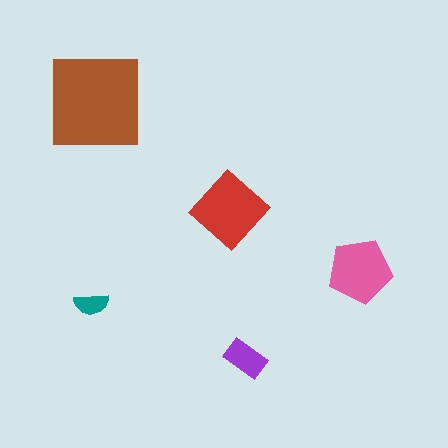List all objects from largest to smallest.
The brown square, the red diamond, the pink pentagon, the purple rectangle, the teal semicircle.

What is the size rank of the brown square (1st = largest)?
1st.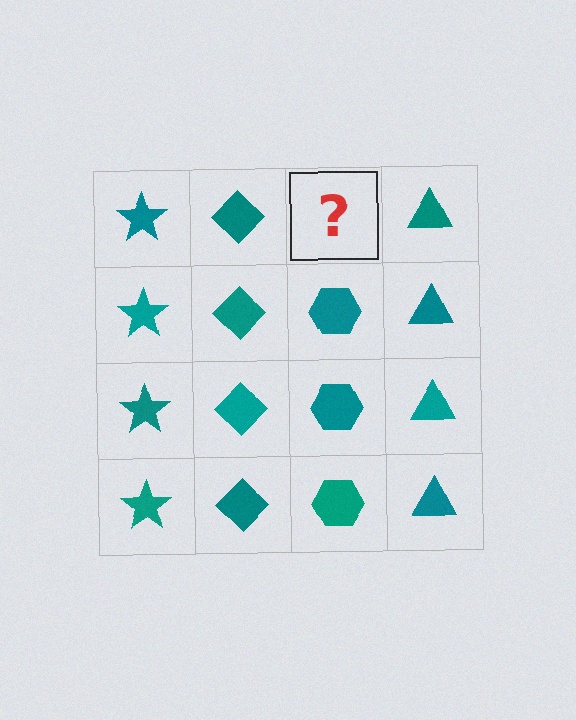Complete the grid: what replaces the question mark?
The question mark should be replaced with a teal hexagon.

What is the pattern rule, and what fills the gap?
The rule is that each column has a consistent shape. The gap should be filled with a teal hexagon.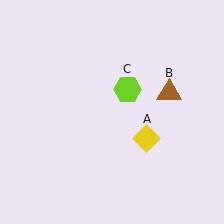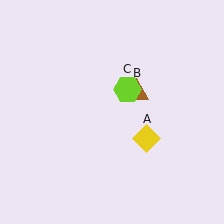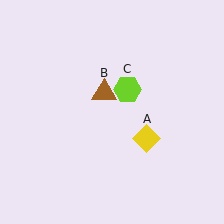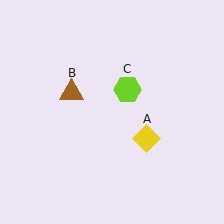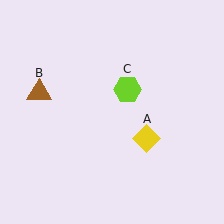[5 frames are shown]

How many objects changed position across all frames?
1 object changed position: brown triangle (object B).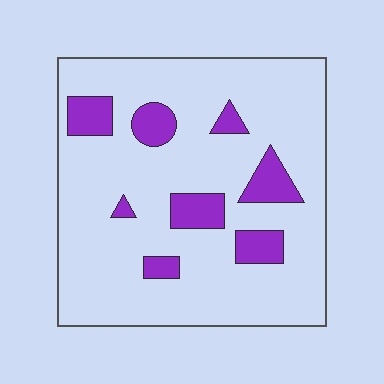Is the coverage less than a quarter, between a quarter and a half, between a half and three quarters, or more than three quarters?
Less than a quarter.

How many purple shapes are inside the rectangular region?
8.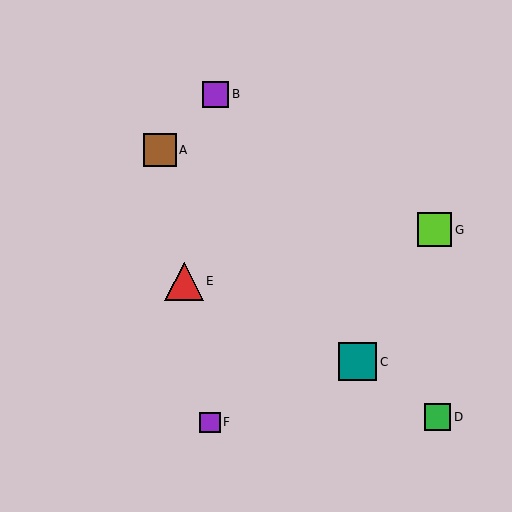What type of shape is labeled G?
Shape G is a lime square.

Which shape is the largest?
The red triangle (labeled E) is the largest.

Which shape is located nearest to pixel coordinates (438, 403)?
The green square (labeled D) at (438, 417) is nearest to that location.